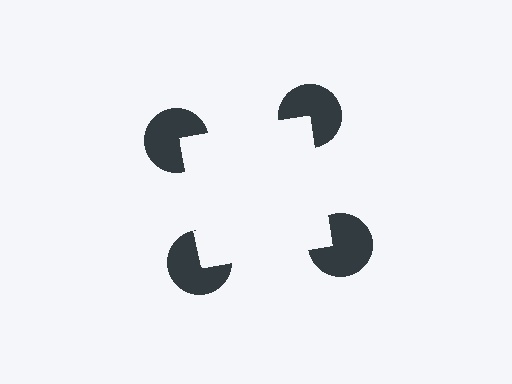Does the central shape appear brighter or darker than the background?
It typically appears slightly brighter than the background, even though no actual brightness change is drawn.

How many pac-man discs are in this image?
There are 4 — one at each vertex of the illusory square.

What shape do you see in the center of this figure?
An illusory square — its edges are inferred from the aligned wedge cuts in the pac-man discs, not physically drawn.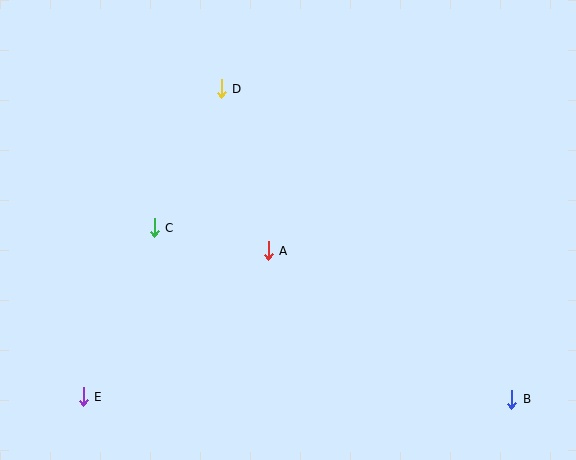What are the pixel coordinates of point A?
Point A is at (268, 251).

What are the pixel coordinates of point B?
Point B is at (512, 399).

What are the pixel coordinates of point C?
Point C is at (154, 228).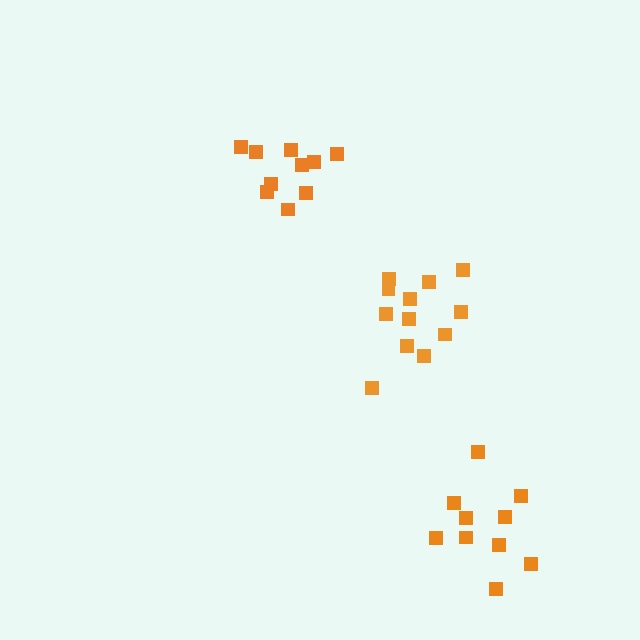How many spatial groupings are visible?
There are 3 spatial groupings.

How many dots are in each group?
Group 1: 10 dots, Group 2: 10 dots, Group 3: 12 dots (32 total).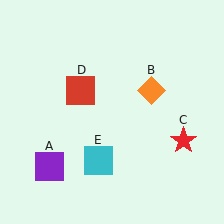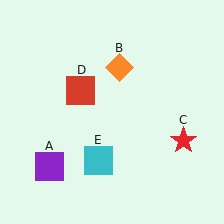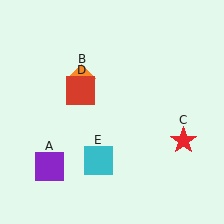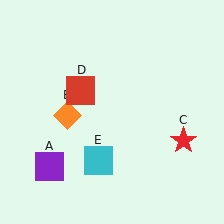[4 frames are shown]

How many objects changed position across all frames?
1 object changed position: orange diamond (object B).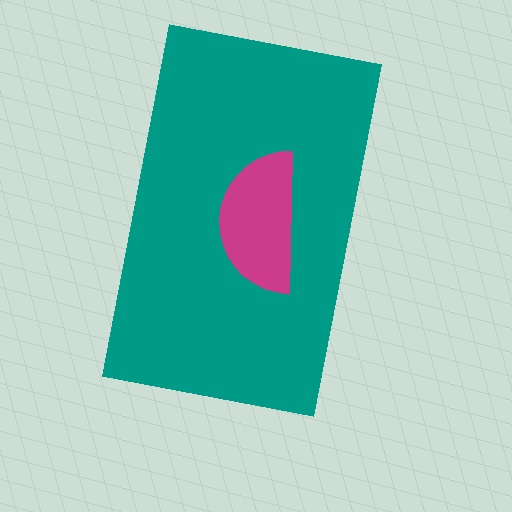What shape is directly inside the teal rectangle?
The magenta semicircle.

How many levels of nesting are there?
2.